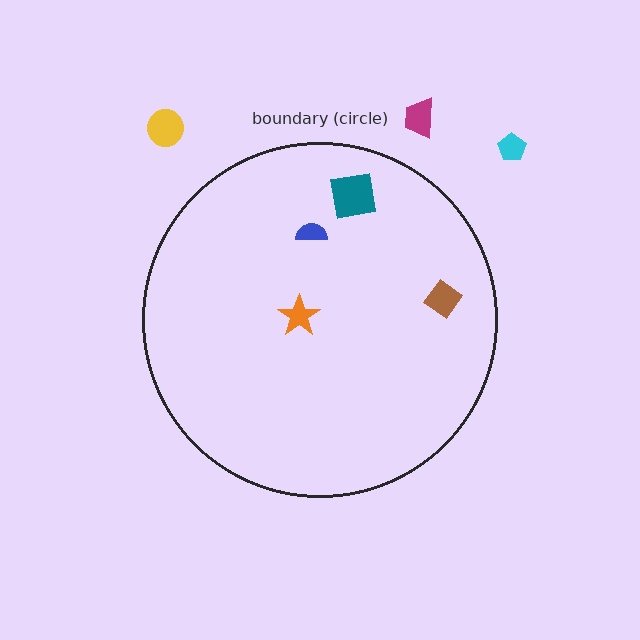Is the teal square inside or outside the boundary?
Inside.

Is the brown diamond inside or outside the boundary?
Inside.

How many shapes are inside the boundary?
4 inside, 3 outside.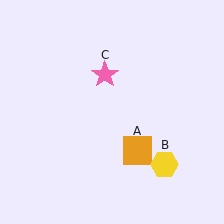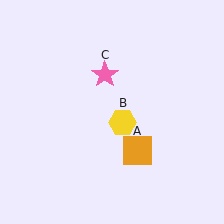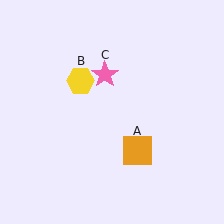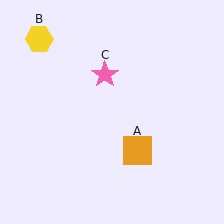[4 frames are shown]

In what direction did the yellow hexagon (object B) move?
The yellow hexagon (object B) moved up and to the left.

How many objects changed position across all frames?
1 object changed position: yellow hexagon (object B).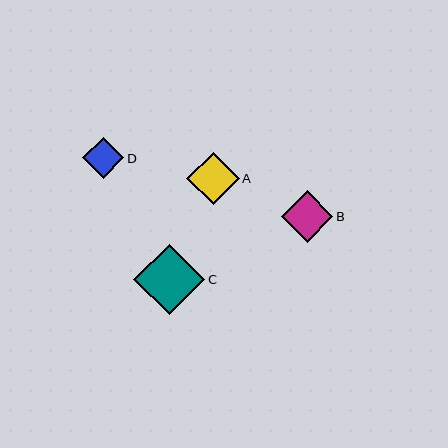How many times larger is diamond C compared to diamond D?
Diamond C is approximately 1.7 times the size of diamond D.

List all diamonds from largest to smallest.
From largest to smallest: C, A, B, D.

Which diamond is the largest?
Diamond C is the largest with a size of approximately 71 pixels.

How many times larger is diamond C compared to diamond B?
Diamond C is approximately 1.4 times the size of diamond B.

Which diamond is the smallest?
Diamond D is the smallest with a size of approximately 41 pixels.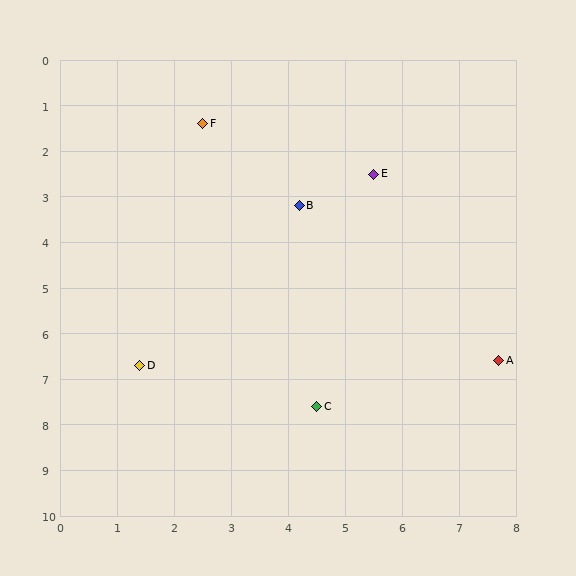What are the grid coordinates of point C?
Point C is at approximately (4.5, 7.6).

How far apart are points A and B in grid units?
Points A and B are about 4.9 grid units apart.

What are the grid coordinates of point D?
Point D is at approximately (1.4, 6.7).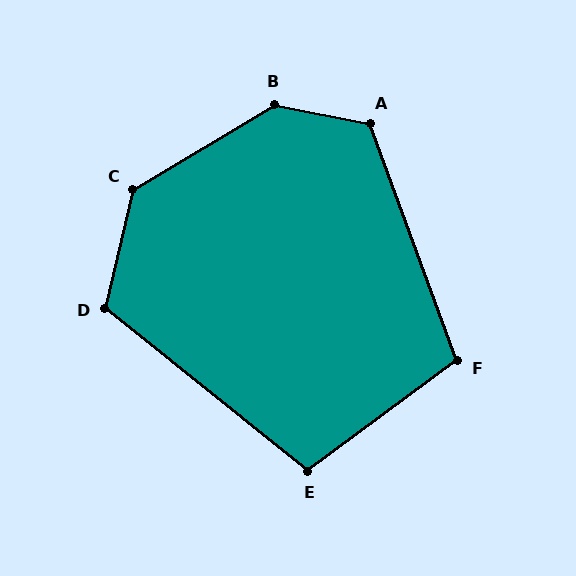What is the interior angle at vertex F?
Approximately 106 degrees (obtuse).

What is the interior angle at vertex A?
Approximately 121 degrees (obtuse).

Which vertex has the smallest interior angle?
E, at approximately 105 degrees.